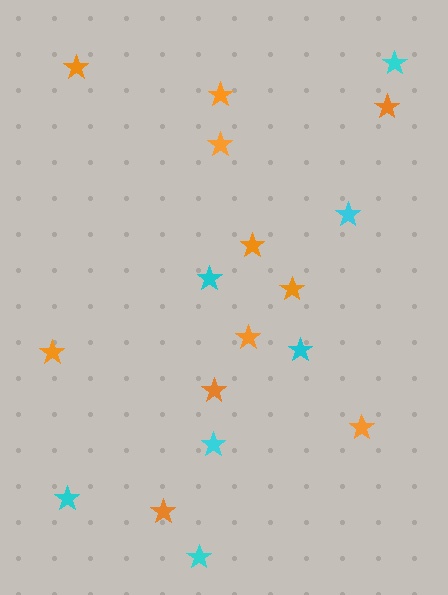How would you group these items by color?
There are 2 groups: one group of cyan stars (7) and one group of orange stars (11).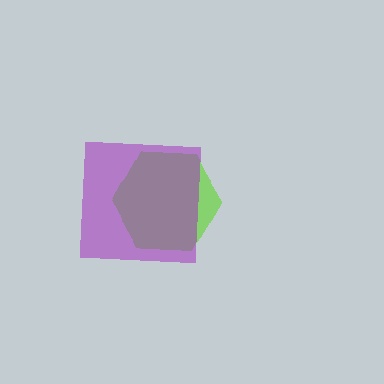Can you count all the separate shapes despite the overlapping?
Yes, there are 2 separate shapes.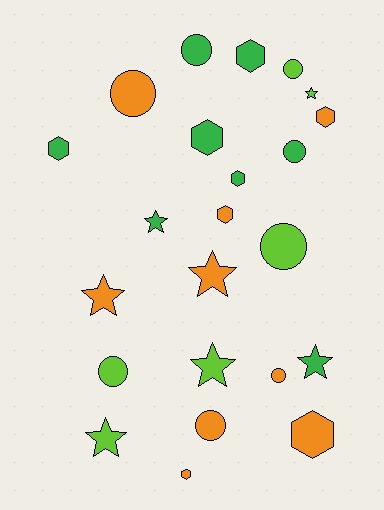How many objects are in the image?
There are 23 objects.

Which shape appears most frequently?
Circle, with 8 objects.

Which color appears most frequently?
Orange, with 9 objects.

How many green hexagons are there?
There are 4 green hexagons.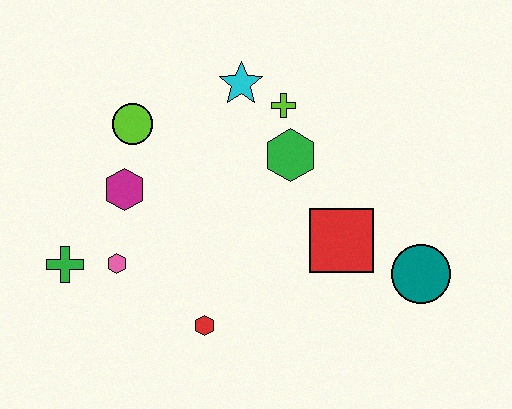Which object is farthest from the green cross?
The teal circle is farthest from the green cross.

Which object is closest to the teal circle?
The red square is closest to the teal circle.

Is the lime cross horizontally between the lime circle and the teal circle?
Yes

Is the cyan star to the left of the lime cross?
Yes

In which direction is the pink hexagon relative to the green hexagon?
The pink hexagon is to the left of the green hexagon.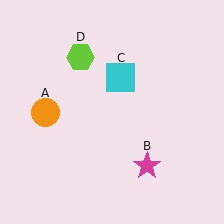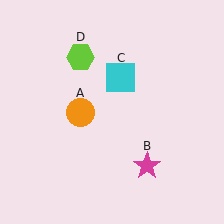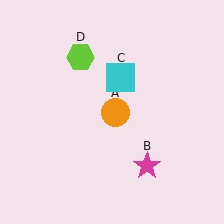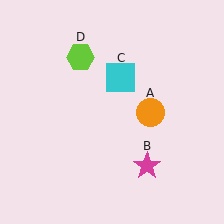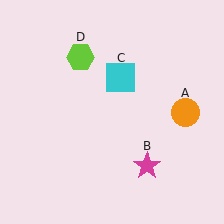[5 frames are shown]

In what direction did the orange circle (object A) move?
The orange circle (object A) moved right.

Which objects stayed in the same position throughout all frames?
Magenta star (object B) and cyan square (object C) and lime hexagon (object D) remained stationary.